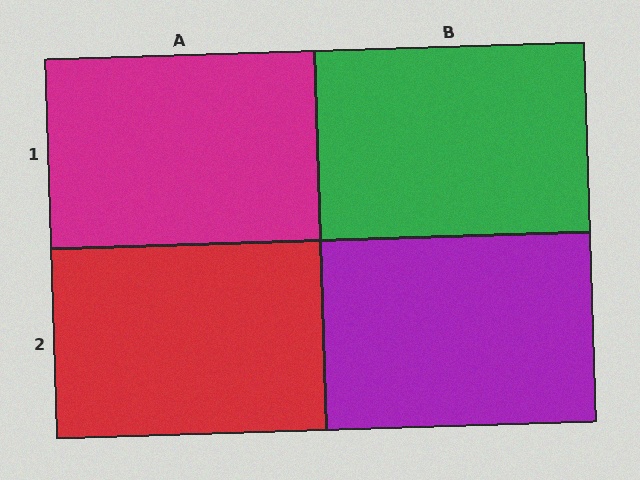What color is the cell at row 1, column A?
Magenta.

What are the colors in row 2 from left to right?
Red, purple.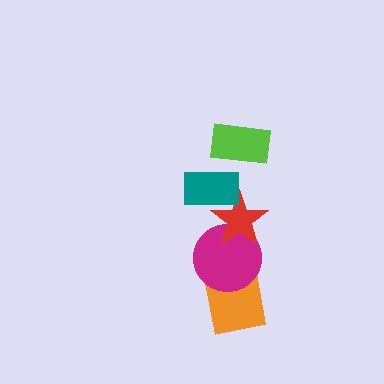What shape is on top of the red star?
The teal rectangle is on top of the red star.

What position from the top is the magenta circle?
The magenta circle is 4th from the top.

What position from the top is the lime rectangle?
The lime rectangle is 1st from the top.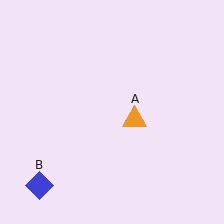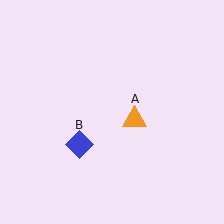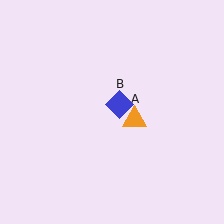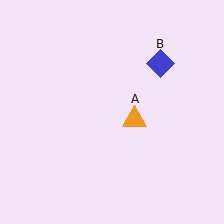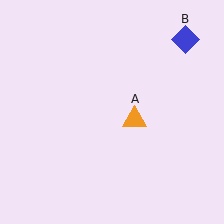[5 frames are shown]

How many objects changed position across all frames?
1 object changed position: blue diamond (object B).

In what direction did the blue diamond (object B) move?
The blue diamond (object B) moved up and to the right.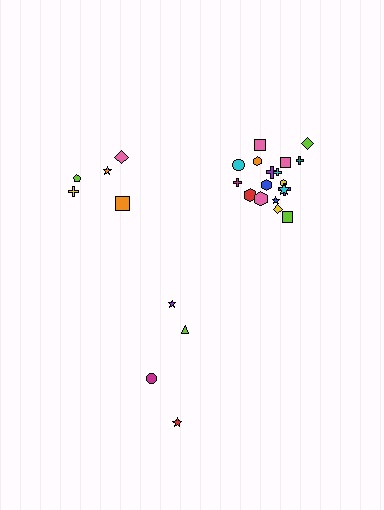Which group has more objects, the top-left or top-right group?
The top-right group.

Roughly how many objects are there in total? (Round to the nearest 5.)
Roughly 25 objects in total.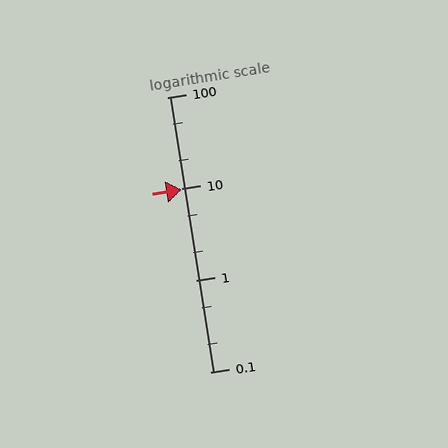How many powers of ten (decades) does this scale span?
The scale spans 3 decades, from 0.1 to 100.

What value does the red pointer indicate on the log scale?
The pointer indicates approximately 9.9.